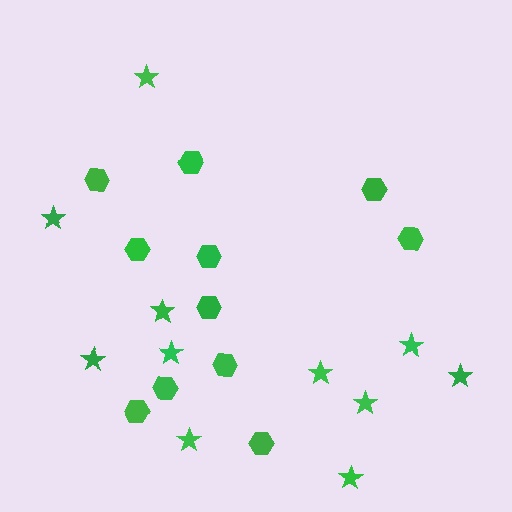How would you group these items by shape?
There are 2 groups: one group of stars (11) and one group of hexagons (11).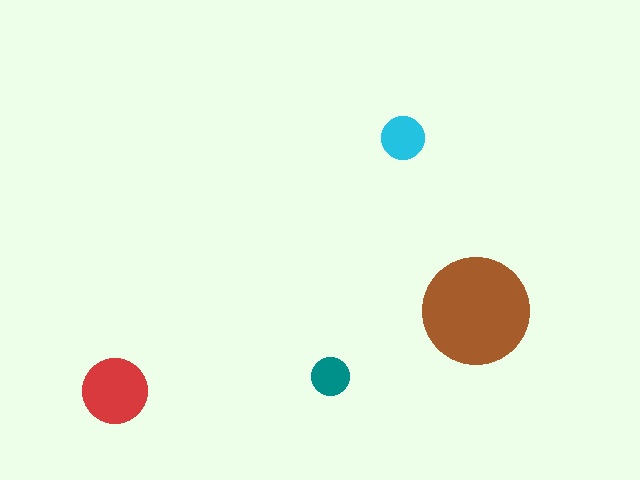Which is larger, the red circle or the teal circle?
The red one.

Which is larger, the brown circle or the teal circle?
The brown one.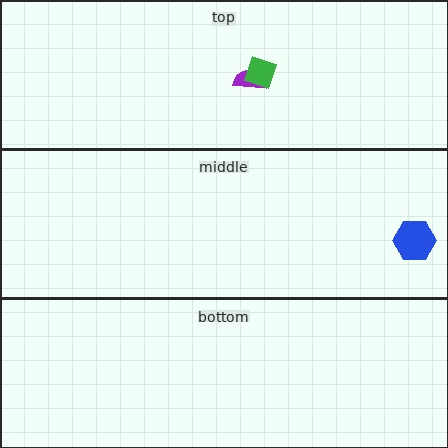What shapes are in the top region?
The purple semicircle, the green diamond.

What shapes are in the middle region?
The blue hexagon.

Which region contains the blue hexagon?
The middle region.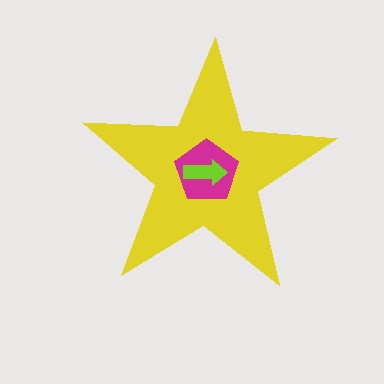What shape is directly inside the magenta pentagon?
The lime arrow.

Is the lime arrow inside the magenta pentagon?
Yes.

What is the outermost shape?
The yellow star.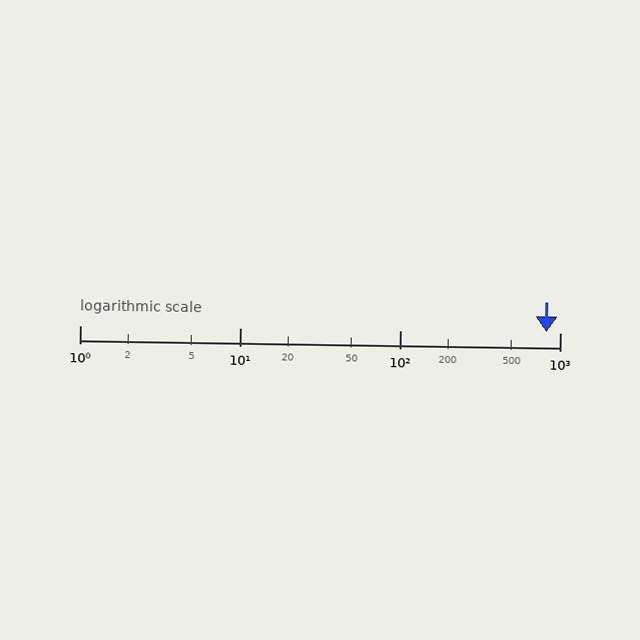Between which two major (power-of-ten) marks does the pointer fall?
The pointer is between 100 and 1000.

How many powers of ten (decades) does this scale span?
The scale spans 3 decades, from 1 to 1000.